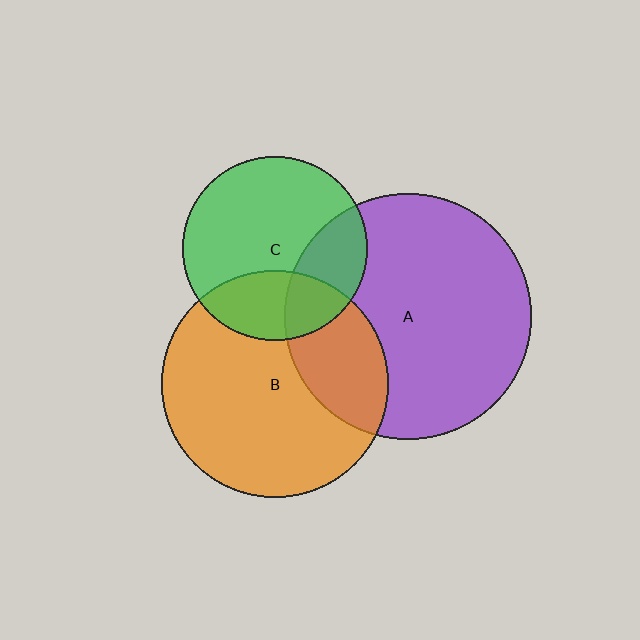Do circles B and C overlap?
Yes.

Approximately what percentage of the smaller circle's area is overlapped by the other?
Approximately 30%.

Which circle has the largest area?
Circle A (purple).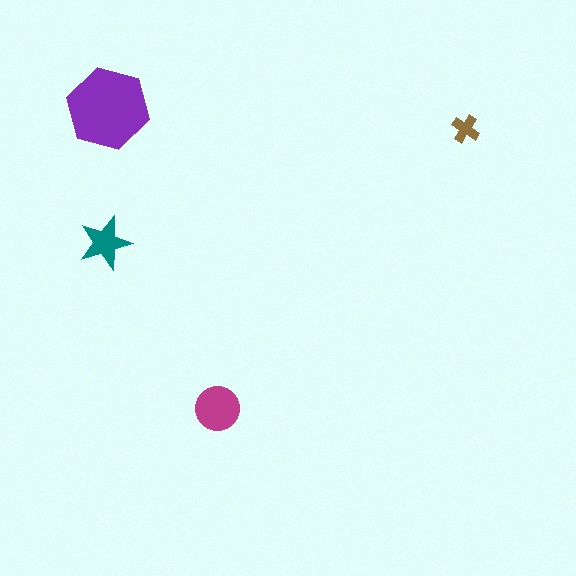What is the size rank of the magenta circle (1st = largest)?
2nd.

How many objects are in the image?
There are 4 objects in the image.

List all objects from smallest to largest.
The brown cross, the teal star, the magenta circle, the purple hexagon.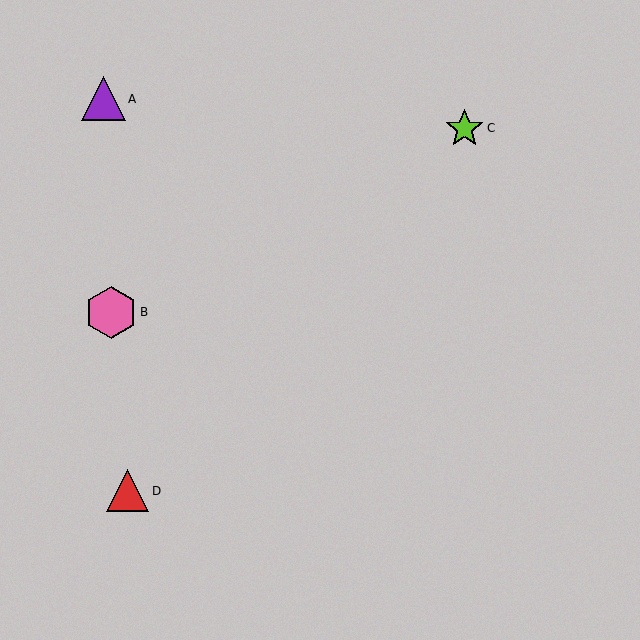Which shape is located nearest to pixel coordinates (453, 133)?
The lime star (labeled C) at (465, 128) is nearest to that location.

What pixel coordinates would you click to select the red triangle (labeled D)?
Click at (128, 491) to select the red triangle D.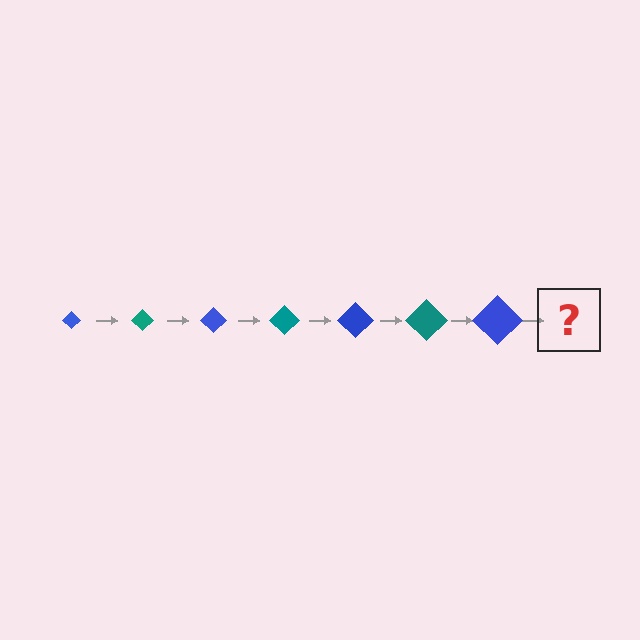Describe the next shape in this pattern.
It should be a teal diamond, larger than the previous one.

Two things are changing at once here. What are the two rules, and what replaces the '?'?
The two rules are that the diamond grows larger each step and the color cycles through blue and teal. The '?' should be a teal diamond, larger than the previous one.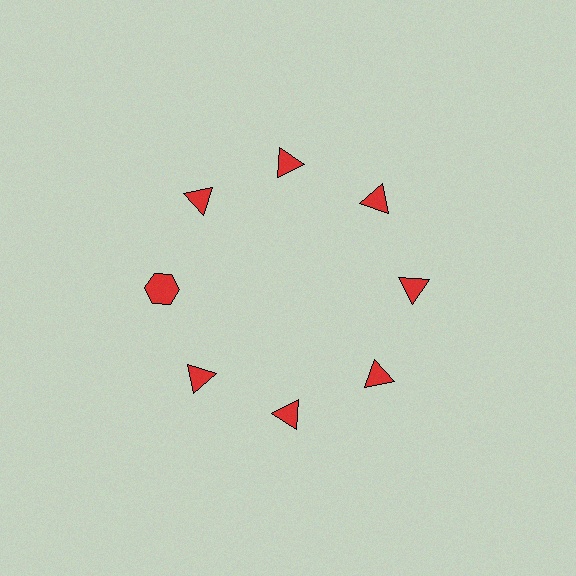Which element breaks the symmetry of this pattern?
The red hexagon at roughly the 9 o'clock position breaks the symmetry. All other shapes are red triangles.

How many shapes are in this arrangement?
There are 8 shapes arranged in a ring pattern.